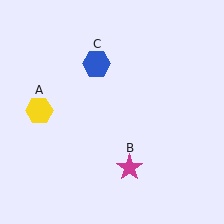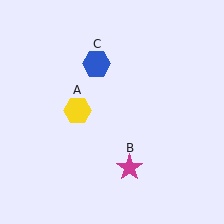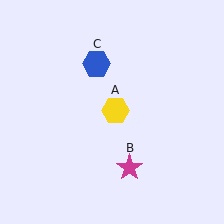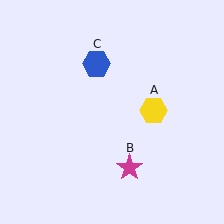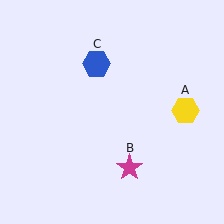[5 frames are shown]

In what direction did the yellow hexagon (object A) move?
The yellow hexagon (object A) moved right.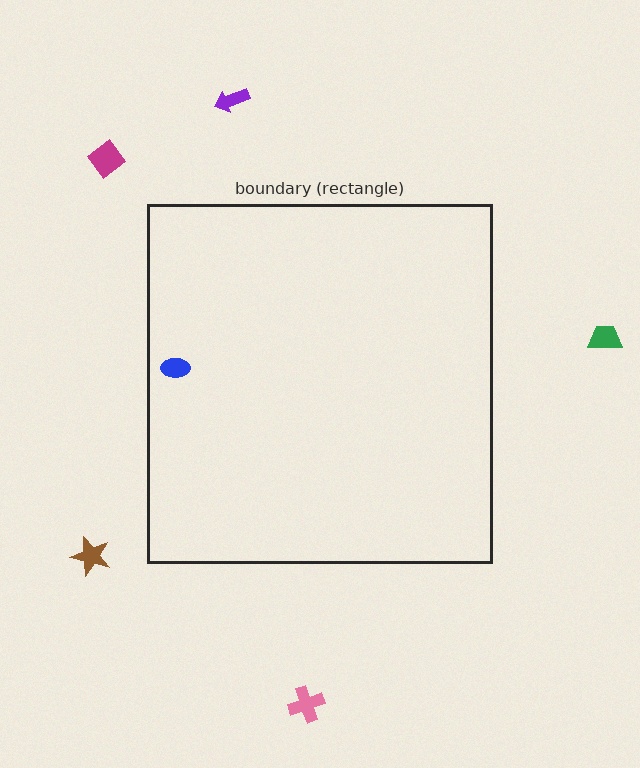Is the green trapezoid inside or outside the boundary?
Outside.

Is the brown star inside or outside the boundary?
Outside.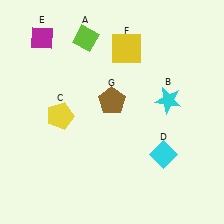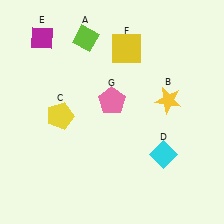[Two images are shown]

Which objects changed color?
B changed from cyan to yellow. G changed from brown to pink.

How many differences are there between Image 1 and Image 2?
There are 2 differences between the two images.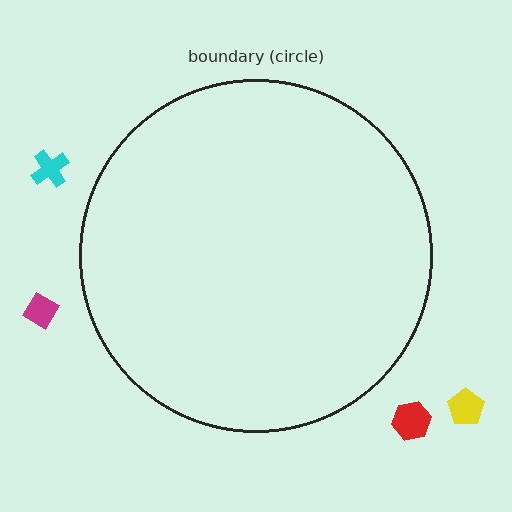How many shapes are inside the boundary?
0 inside, 4 outside.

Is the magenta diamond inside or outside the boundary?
Outside.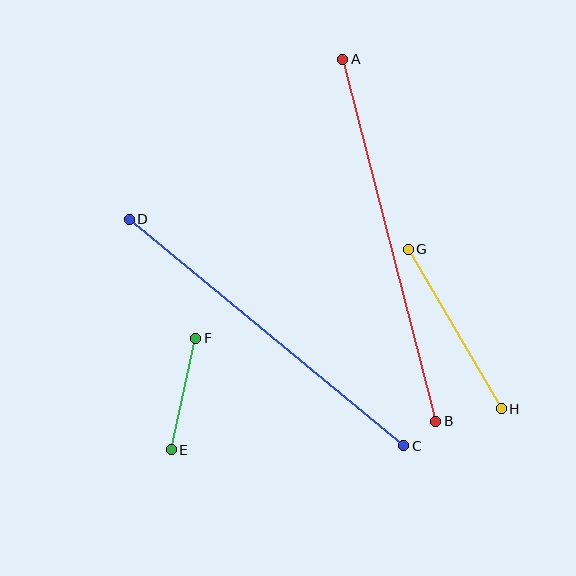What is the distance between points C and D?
The distance is approximately 356 pixels.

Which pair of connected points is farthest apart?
Points A and B are farthest apart.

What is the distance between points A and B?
The distance is approximately 374 pixels.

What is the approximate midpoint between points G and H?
The midpoint is at approximately (455, 329) pixels.